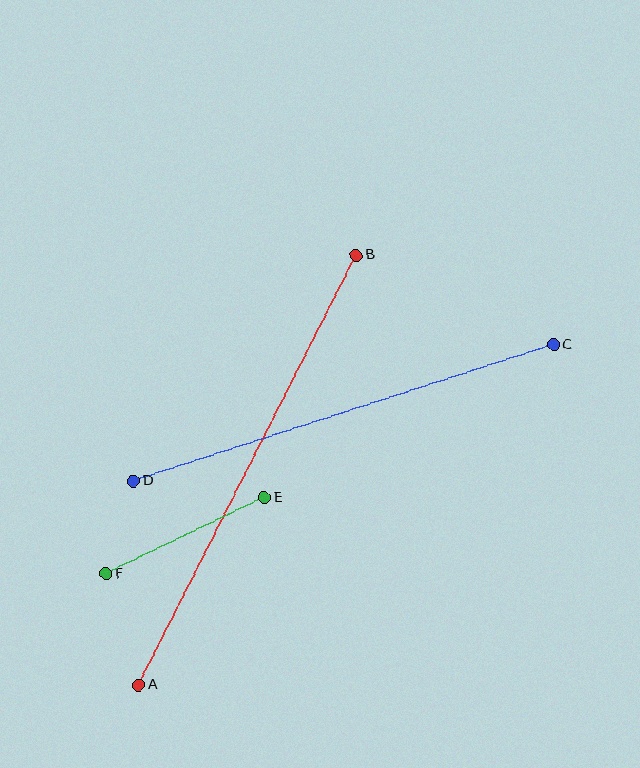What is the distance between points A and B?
The distance is approximately 482 pixels.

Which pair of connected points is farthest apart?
Points A and B are farthest apart.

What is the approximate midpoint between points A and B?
The midpoint is at approximately (248, 470) pixels.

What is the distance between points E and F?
The distance is approximately 175 pixels.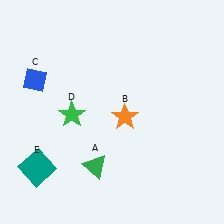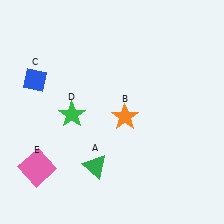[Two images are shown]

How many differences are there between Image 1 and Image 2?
There is 1 difference between the two images.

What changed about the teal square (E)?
In Image 1, E is teal. In Image 2, it changed to pink.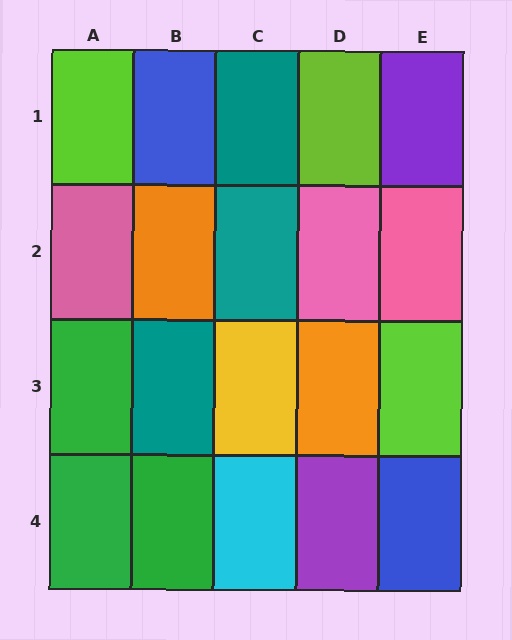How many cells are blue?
2 cells are blue.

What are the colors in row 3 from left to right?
Green, teal, yellow, orange, lime.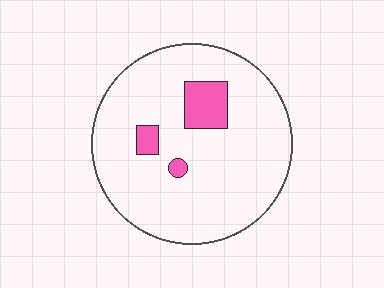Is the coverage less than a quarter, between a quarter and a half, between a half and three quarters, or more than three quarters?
Less than a quarter.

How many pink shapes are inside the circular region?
3.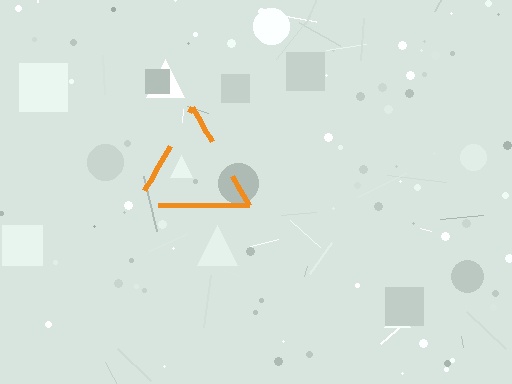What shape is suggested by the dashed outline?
The dashed outline suggests a triangle.